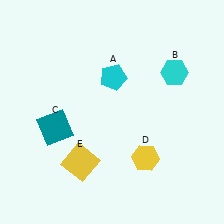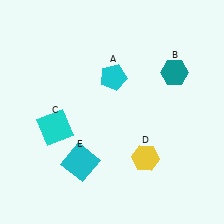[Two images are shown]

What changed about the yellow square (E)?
In Image 1, E is yellow. In Image 2, it changed to cyan.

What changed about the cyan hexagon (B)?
In Image 1, B is cyan. In Image 2, it changed to teal.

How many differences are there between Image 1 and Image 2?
There are 3 differences between the two images.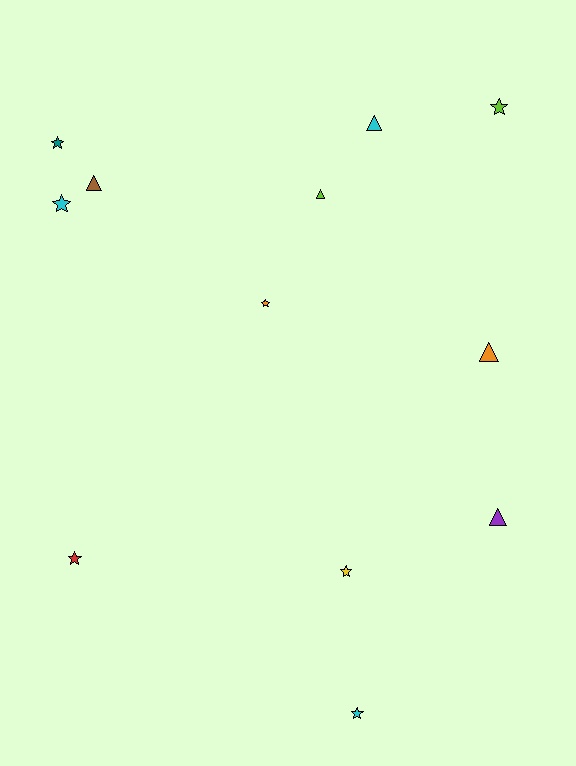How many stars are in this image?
There are 7 stars.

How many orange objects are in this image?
There are 2 orange objects.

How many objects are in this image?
There are 12 objects.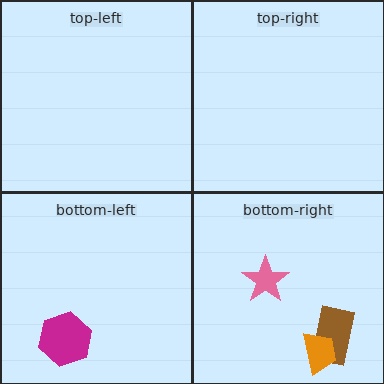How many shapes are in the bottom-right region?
3.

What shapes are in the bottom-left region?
The magenta hexagon.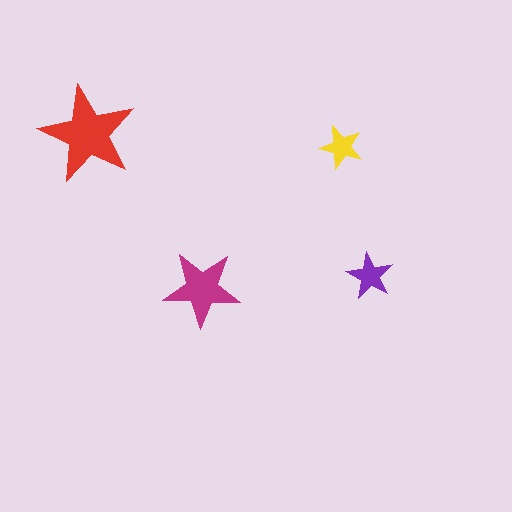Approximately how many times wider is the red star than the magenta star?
About 1.5 times wider.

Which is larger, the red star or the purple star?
The red one.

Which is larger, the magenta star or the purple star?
The magenta one.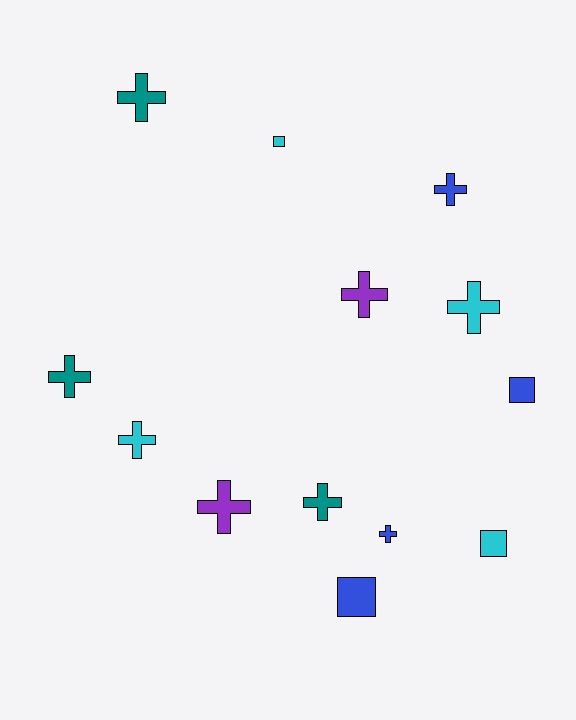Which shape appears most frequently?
Cross, with 9 objects.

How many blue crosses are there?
There are 2 blue crosses.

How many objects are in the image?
There are 13 objects.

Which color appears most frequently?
Cyan, with 4 objects.